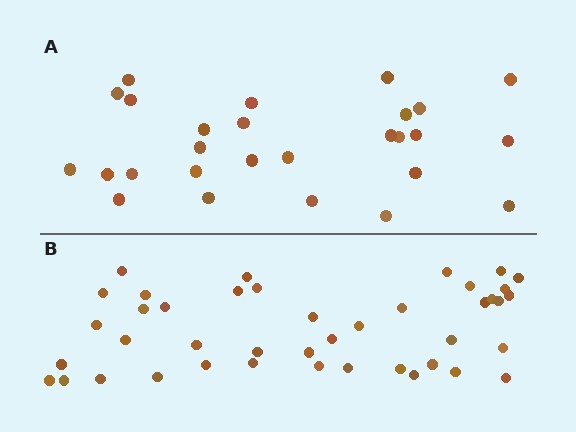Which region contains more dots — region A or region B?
Region B (the bottom region) has more dots.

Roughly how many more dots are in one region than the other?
Region B has approximately 15 more dots than region A.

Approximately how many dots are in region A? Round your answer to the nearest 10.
About 30 dots. (The exact count is 27, which rounds to 30.)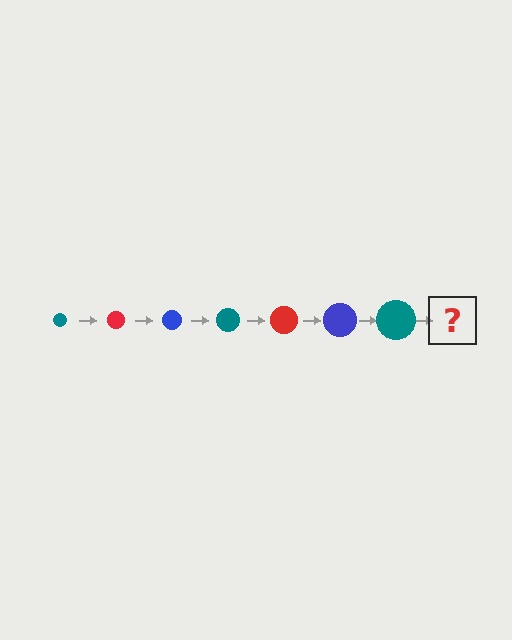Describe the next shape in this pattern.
It should be a red circle, larger than the previous one.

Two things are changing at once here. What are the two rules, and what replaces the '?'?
The two rules are that the circle grows larger each step and the color cycles through teal, red, and blue. The '?' should be a red circle, larger than the previous one.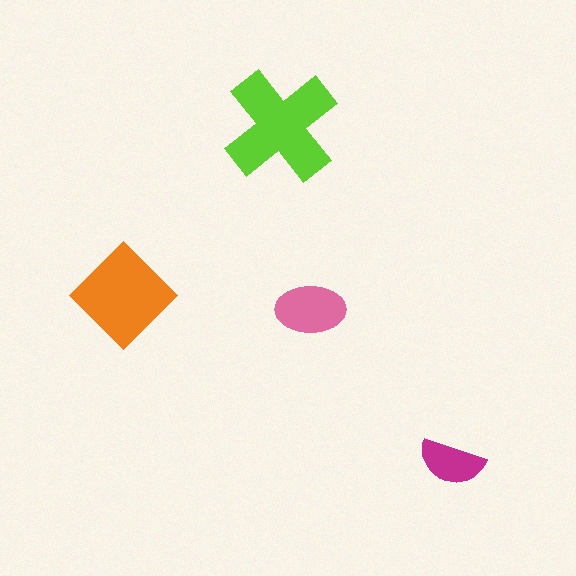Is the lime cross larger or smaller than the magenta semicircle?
Larger.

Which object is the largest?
The lime cross.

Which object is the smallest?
The magenta semicircle.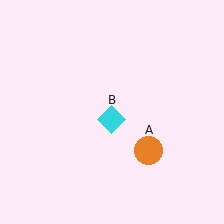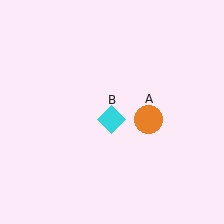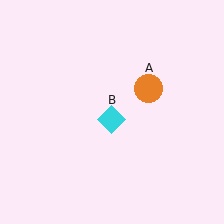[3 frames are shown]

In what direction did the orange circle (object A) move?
The orange circle (object A) moved up.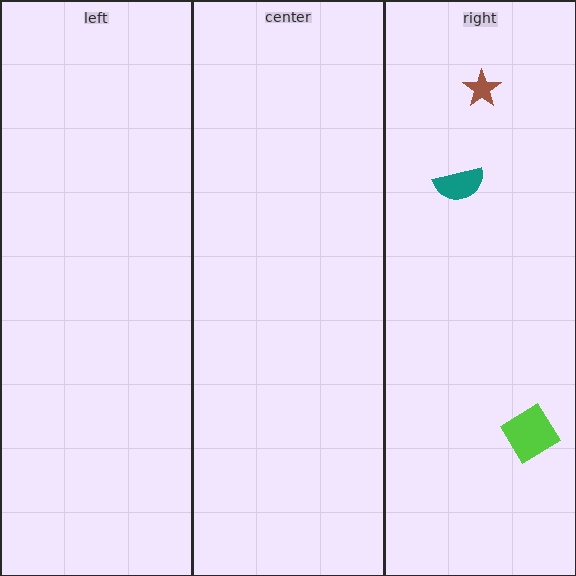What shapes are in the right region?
The teal semicircle, the lime diamond, the brown star.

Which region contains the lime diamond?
The right region.